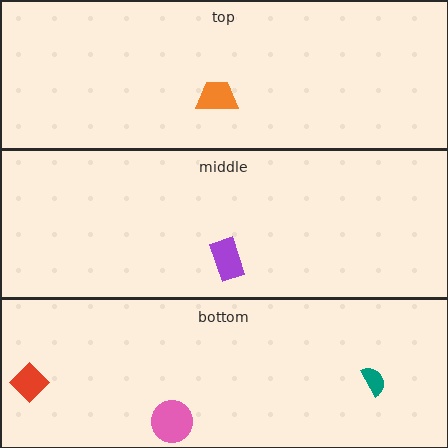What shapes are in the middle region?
The purple rectangle.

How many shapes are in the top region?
1.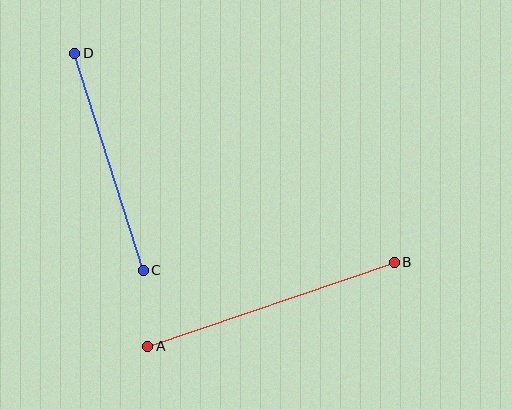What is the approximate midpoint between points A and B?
The midpoint is at approximately (271, 304) pixels.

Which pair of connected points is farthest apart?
Points A and B are farthest apart.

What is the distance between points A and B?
The distance is approximately 260 pixels.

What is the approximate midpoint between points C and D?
The midpoint is at approximately (109, 162) pixels.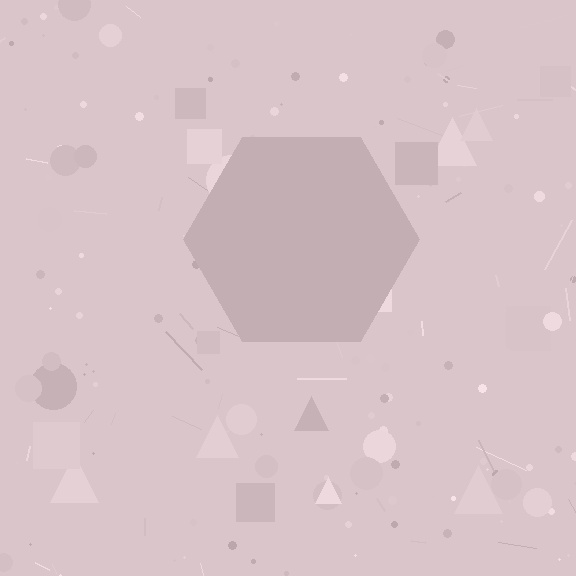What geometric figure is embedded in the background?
A hexagon is embedded in the background.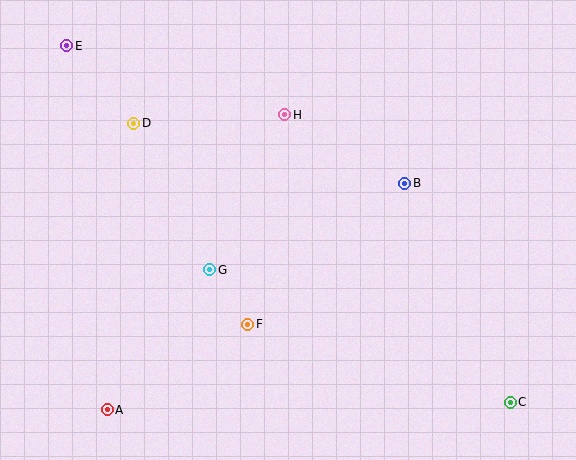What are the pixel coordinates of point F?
Point F is at (248, 324).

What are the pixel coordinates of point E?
Point E is at (67, 46).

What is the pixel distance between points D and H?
The distance between D and H is 151 pixels.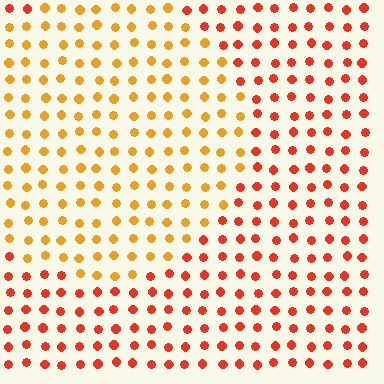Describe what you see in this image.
The image is filled with small red elements in a uniform arrangement. A circle-shaped region is visible where the elements are tinted to a slightly different hue, forming a subtle color boundary.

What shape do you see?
I see a circle.